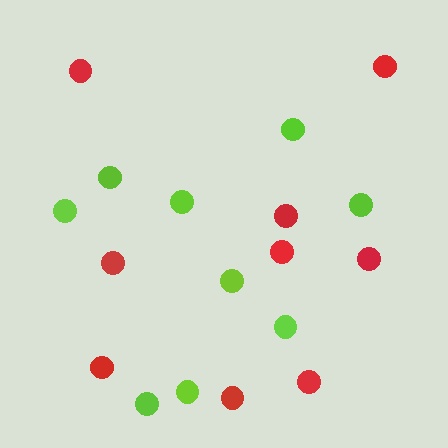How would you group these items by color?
There are 2 groups: one group of lime circles (9) and one group of red circles (9).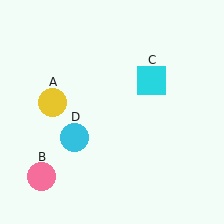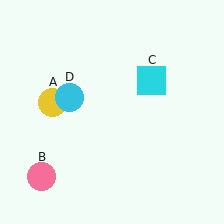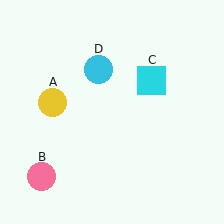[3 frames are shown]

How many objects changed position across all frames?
1 object changed position: cyan circle (object D).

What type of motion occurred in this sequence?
The cyan circle (object D) rotated clockwise around the center of the scene.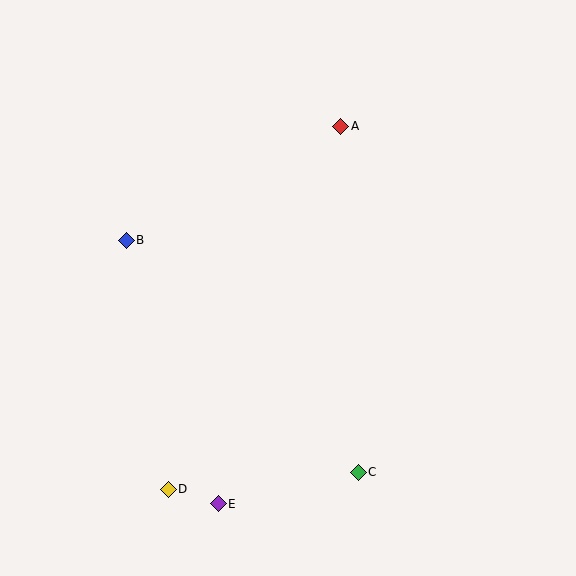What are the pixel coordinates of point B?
Point B is at (126, 240).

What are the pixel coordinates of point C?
Point C is at (358, 472).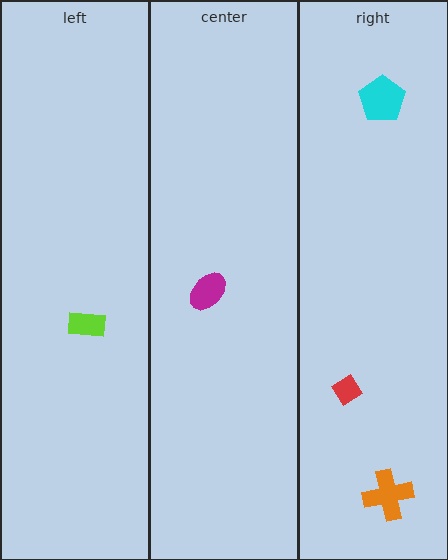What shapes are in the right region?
The red diamond, the orange cross, the cyan pentagon.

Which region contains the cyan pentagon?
The right region.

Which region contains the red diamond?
The right region.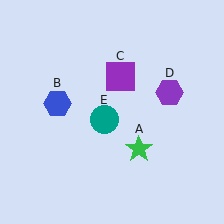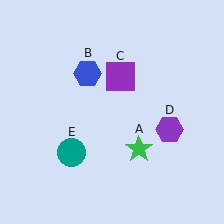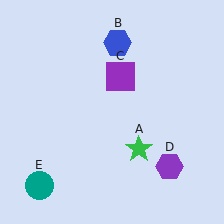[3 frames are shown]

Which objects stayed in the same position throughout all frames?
Green star (object A) and purple square (object C) remained stationary.